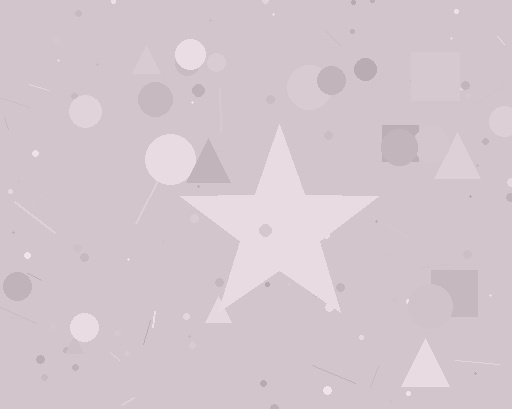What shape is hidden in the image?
A star is hidden in the image.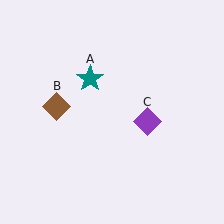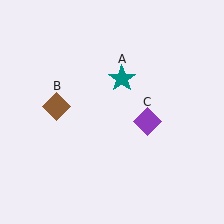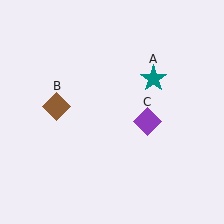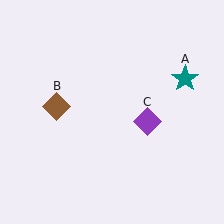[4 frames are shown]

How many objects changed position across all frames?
1 object changed position: teal star (object A).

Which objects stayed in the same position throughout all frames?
Brown diamond (object B) and purple diamond (object C) remained stationary.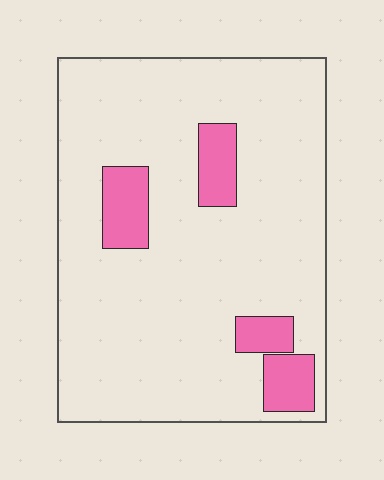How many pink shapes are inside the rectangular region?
4.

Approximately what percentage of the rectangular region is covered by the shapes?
Approximately 15%.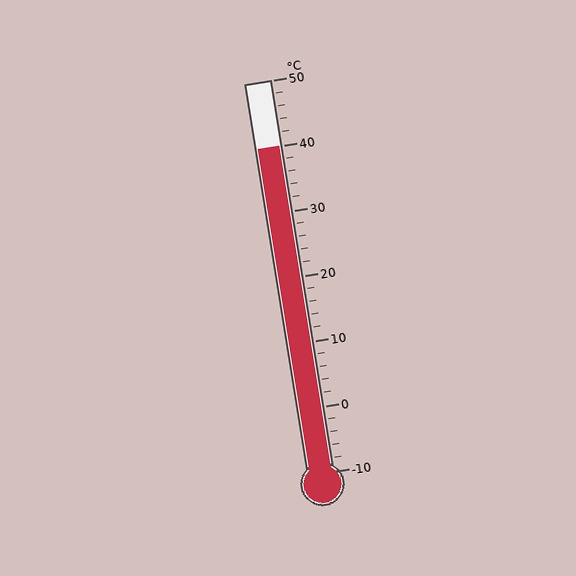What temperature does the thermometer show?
The thermometer shows approximately 40°C.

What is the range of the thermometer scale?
The thermometer scale ranges from -10°C to 50°C.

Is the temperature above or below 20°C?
The temperature is above 20°C.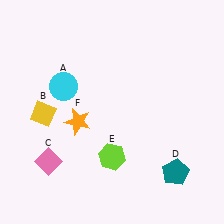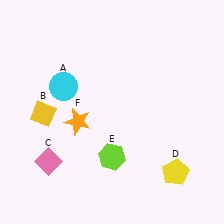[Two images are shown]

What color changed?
The pentagon (D) changed from teal in Image 1 to yellow in Image 2.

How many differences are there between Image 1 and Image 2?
There is 1 difference between the two images.